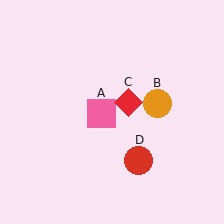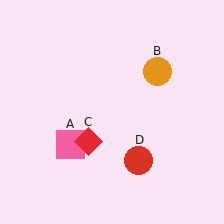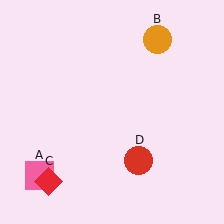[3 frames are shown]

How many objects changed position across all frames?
3 objects changed position: pink square (object A), orange circle (object B), red diamond (object C).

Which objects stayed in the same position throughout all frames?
Red circle (object D) remained stationary.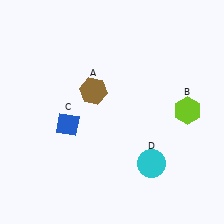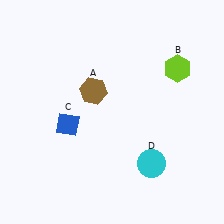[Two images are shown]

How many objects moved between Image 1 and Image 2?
1 object moved between the two images.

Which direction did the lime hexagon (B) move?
The lime hexagon (B) moved up.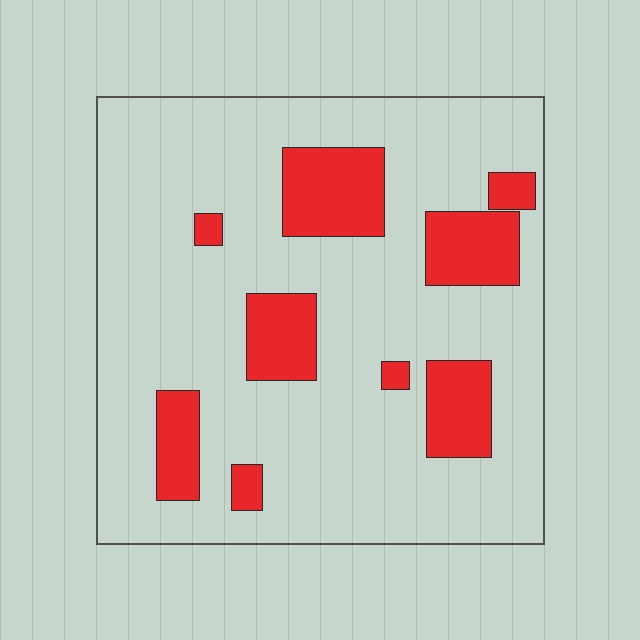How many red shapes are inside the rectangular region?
9.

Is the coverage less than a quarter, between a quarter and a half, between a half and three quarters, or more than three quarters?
Less than a quarter.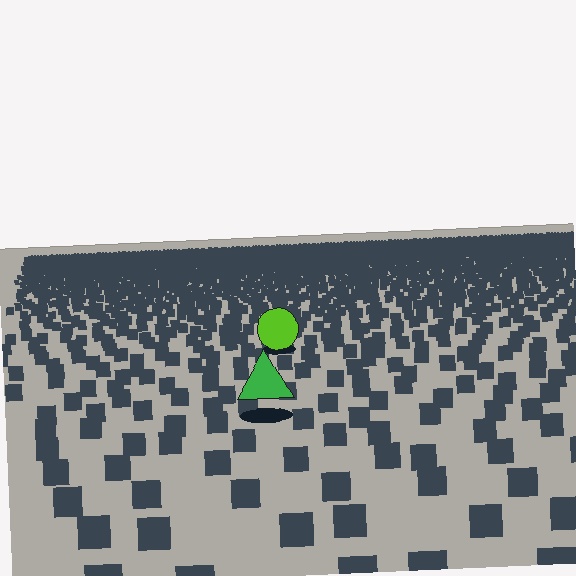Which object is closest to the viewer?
The green triangle is closest. The texture marks near it are larger and more spread out.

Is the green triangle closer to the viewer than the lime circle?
Yes. The green triangle is closer — you can tell from the texture gradient: the ground texture is coarser near it.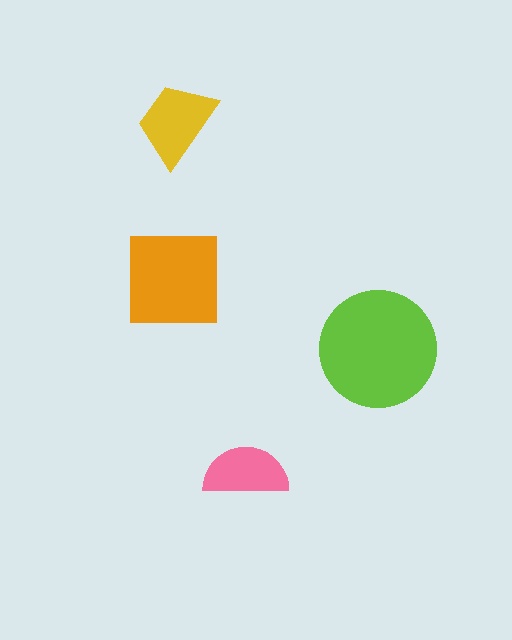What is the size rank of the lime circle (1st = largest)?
1st.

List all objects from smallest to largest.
The pink semicircle, the yellow trapezoid, the orange square, the lime circle.